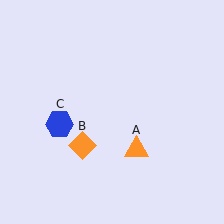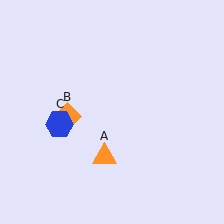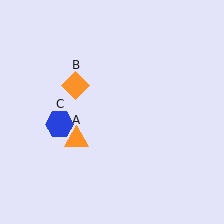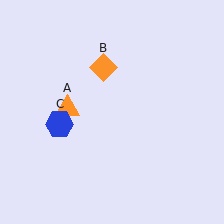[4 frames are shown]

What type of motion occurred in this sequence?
The orange triangle (object A), orange diamond (object B) rotated clockwise around the center of the scene.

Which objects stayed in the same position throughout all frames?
Blue hexagon (object C) remained stationary.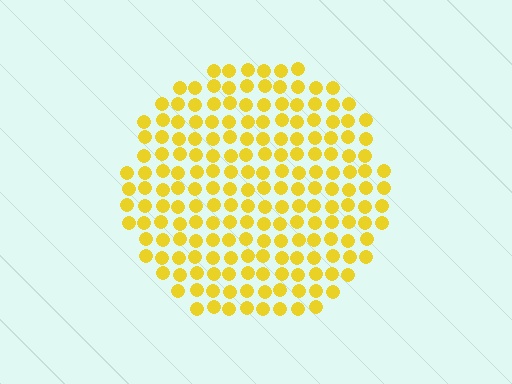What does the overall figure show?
The overall figure shows a circle.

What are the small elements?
The small elements are circles.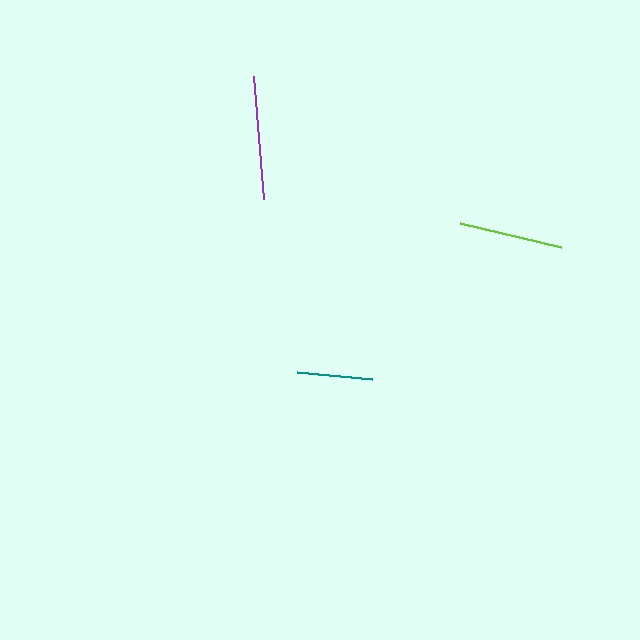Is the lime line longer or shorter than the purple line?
The purple line is longer than the lime line.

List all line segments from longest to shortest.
From longest to shortest: purple, lime, teal.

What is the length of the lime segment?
The lime segment is approximately 103 pixels long.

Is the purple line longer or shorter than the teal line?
The purple line is longer than the teal line.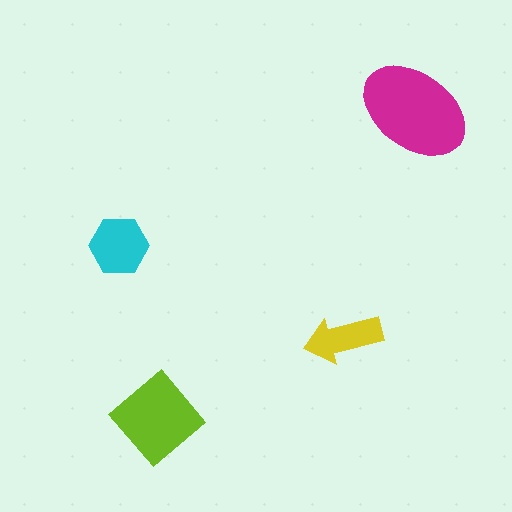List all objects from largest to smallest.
The magenta ellipse, the lime diamond, the cyan hexagon, the yellow arrow.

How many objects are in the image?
There are 4 objects in the image.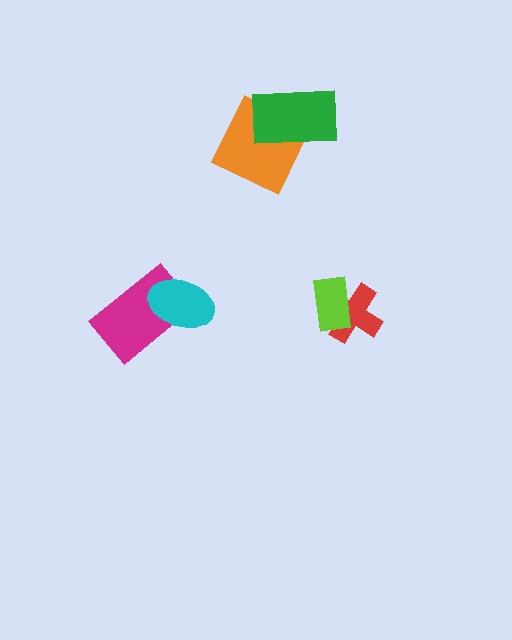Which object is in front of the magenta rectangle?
The cyan ellipse is in front of the magenta rectangle.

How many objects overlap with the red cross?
1 object overlaps with the red cross.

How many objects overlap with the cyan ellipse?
1 object overlaps with the cyan ellipse.